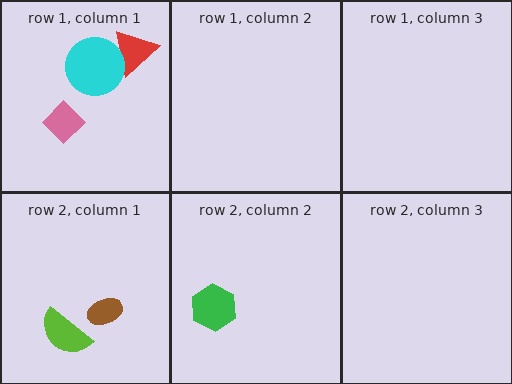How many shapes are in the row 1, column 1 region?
3.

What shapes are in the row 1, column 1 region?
The red triangle, the pink diamond, the cyan circle.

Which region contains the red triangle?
The row 1, column 1 region.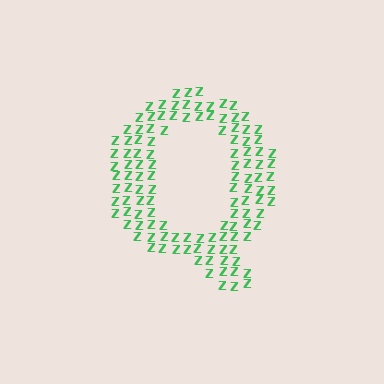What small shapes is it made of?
It is made of small letter Z's.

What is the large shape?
The large shape is the letter Q.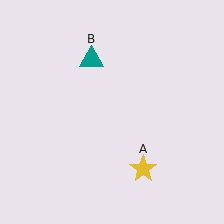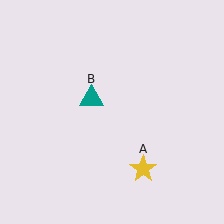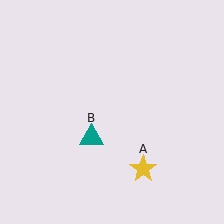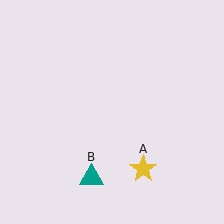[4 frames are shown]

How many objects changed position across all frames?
1 object changed position: teal triangle (object B).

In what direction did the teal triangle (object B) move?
The teal triangle (object B) moved down.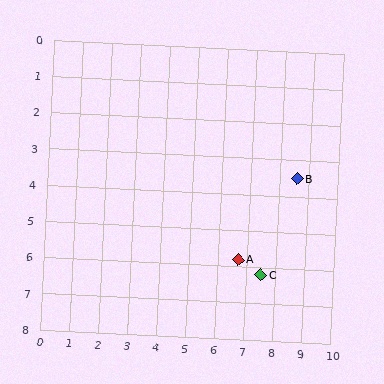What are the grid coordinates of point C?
Point C is at approximately (7.5, 6.2).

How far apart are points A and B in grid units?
Points A and B are about 3.0 grid units apart.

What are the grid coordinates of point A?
Point A is at approximately (6.7, 5.8).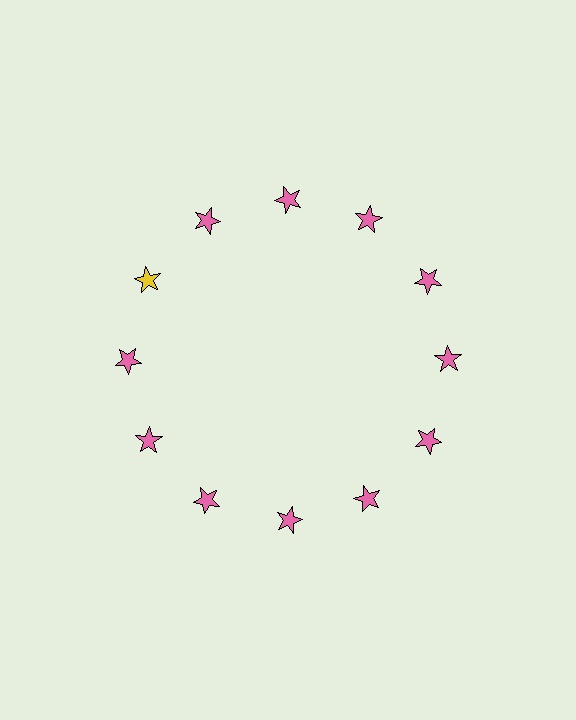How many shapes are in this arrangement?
There are 12 shapes arranged in a ring pattern.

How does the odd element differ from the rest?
It has a different color: yellow instead of pink.